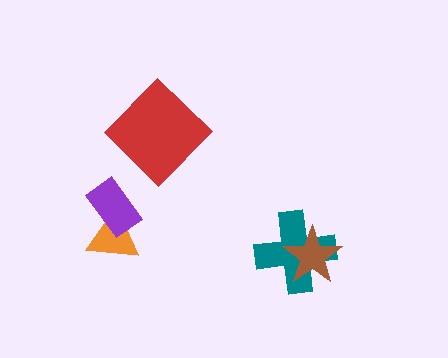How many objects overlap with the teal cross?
1 object overlaps with the teal cross.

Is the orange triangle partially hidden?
Yes, it is partially covered by another shape.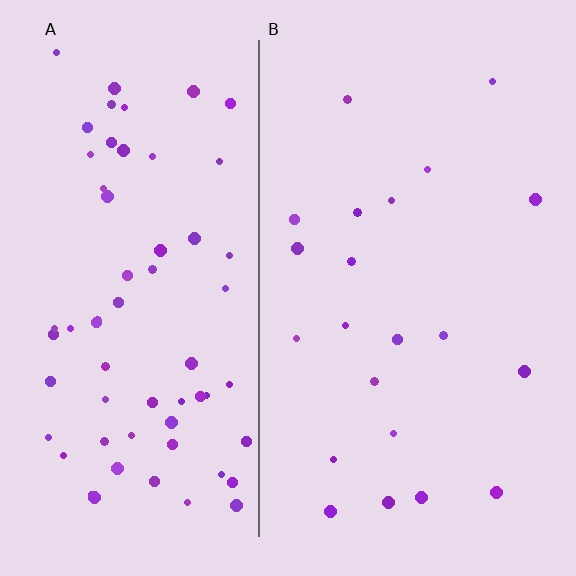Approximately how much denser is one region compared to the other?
Approximately 3.1× — region A over region B.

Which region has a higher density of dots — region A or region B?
A (the left).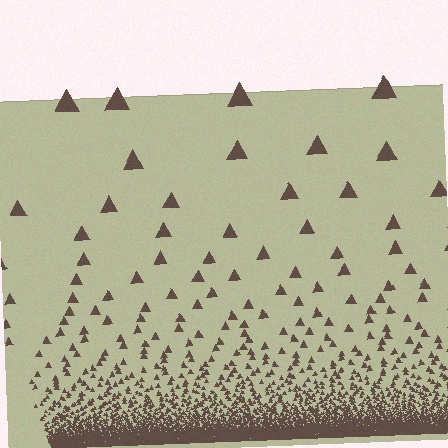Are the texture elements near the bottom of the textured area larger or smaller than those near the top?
Smaller. The gradient is inverted — elements near the bottom are smaller and denser.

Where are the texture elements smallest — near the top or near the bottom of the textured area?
Near the bottom.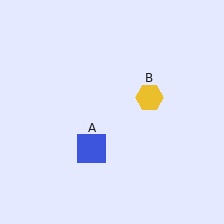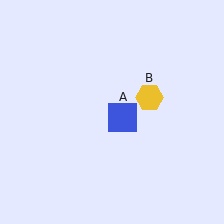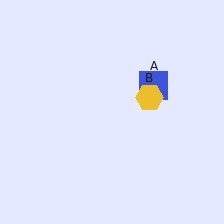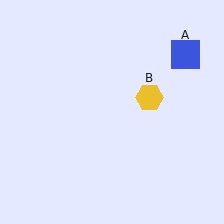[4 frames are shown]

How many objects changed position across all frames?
1 object changed position: blue square (object A).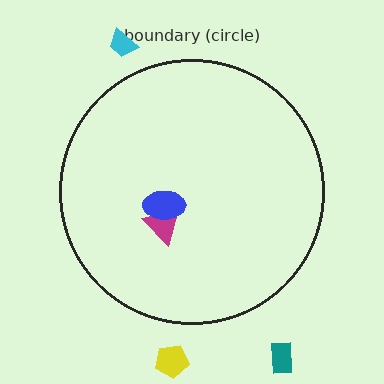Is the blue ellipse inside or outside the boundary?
Inside.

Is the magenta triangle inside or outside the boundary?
Inside.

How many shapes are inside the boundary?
2 inside, 3 outside.